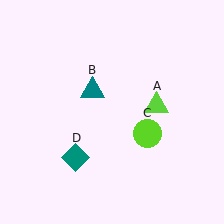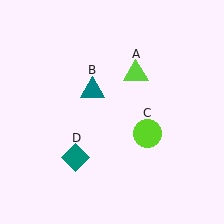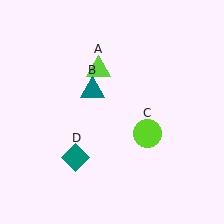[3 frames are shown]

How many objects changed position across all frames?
1 object changed position: lime triangle (object A).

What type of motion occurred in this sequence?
The lime triangle (object A) rotated counterclockwise around the center of the scene.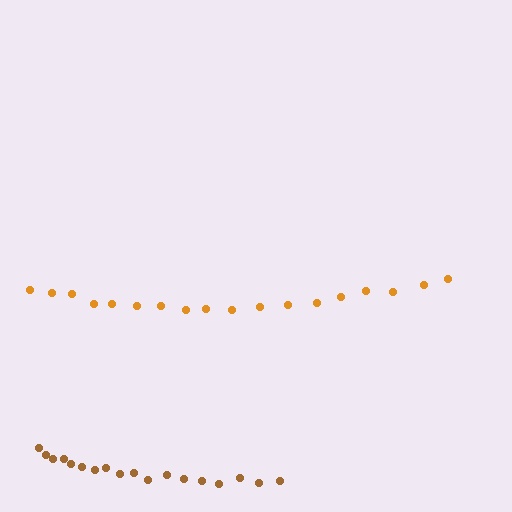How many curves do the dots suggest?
There are 2 distinct paths.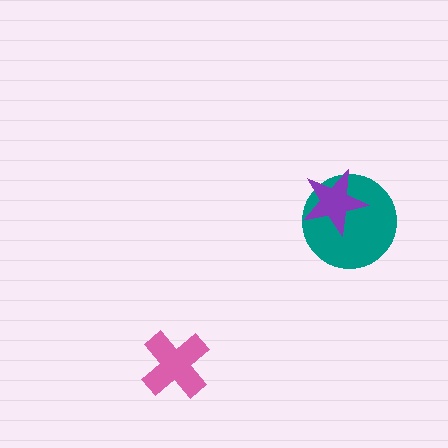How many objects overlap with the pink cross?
0 objects overlap with the pink cross.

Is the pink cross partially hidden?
No, no other shape covers it.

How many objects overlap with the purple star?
1 object overlaps with the purple star.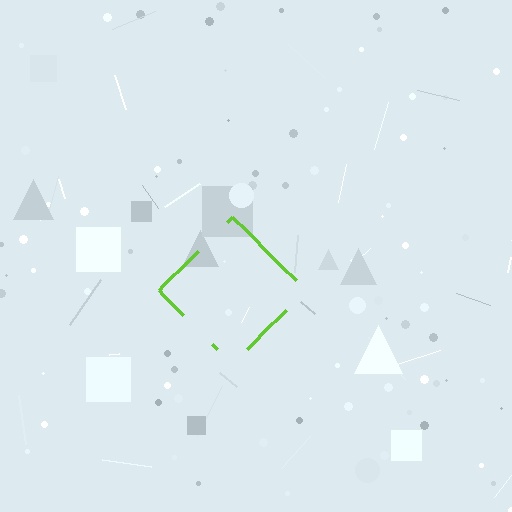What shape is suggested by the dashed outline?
The dashed outline suggests a diamond.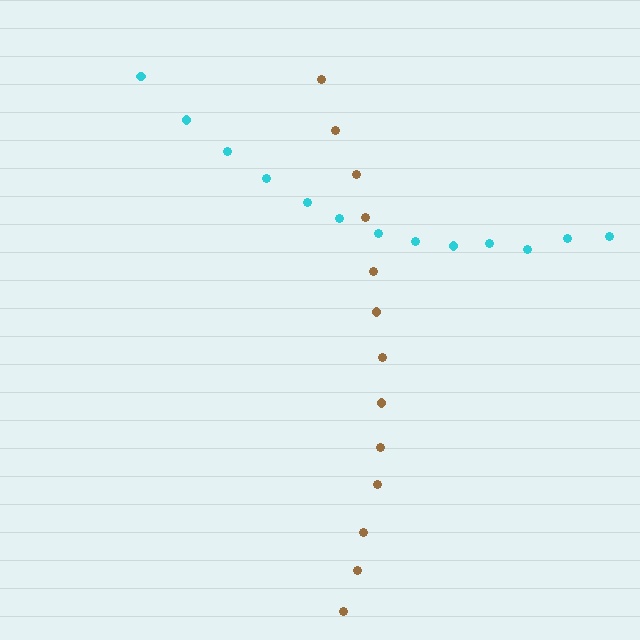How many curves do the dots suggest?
There are 2 distinct paths.